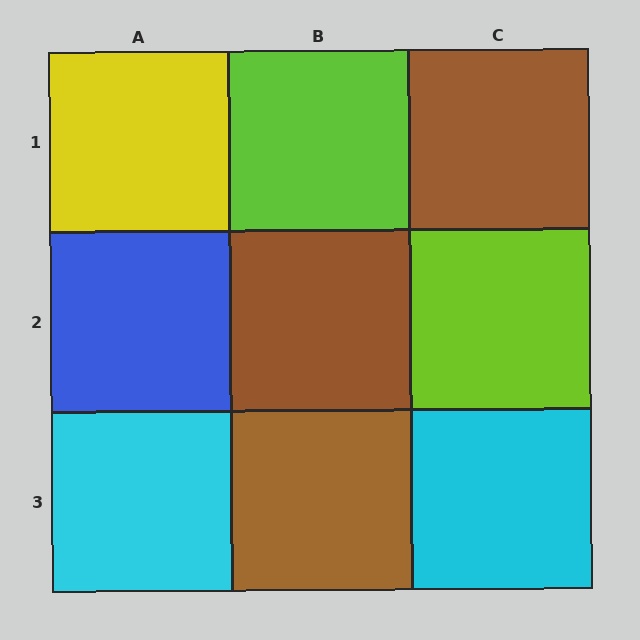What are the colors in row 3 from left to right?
Cyan, brown, cyan.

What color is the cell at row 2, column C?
Lime.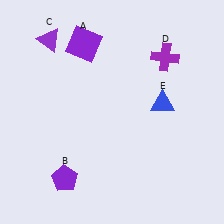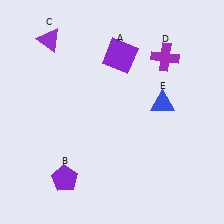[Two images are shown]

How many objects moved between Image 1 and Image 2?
1 object moved between the two images.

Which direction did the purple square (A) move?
The purple square (A) moved right.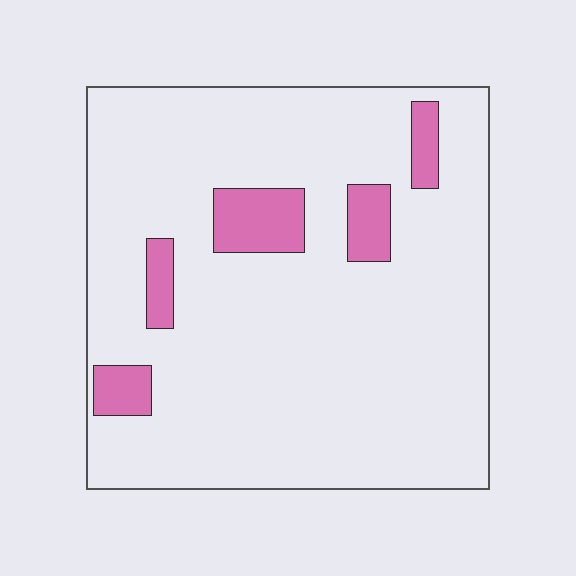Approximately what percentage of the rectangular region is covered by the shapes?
Approximately 10%.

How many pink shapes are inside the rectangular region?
5.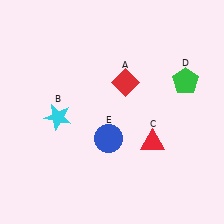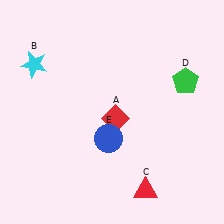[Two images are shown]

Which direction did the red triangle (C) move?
The red triangle (C) moved down.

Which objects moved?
The objects that moved are: the red diamond (A), the cyan star (B), the red triangle (C).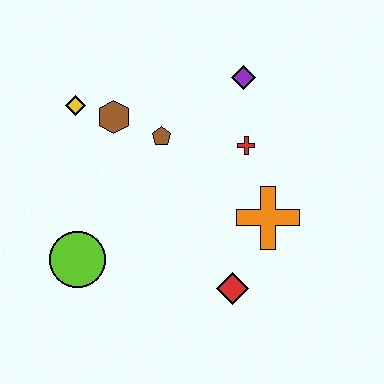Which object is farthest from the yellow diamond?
The red diamond is farthest from the yellow diamond.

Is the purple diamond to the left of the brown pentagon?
No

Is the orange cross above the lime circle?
Yes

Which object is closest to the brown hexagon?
The yellow diamond is closest to the brown hexagon.